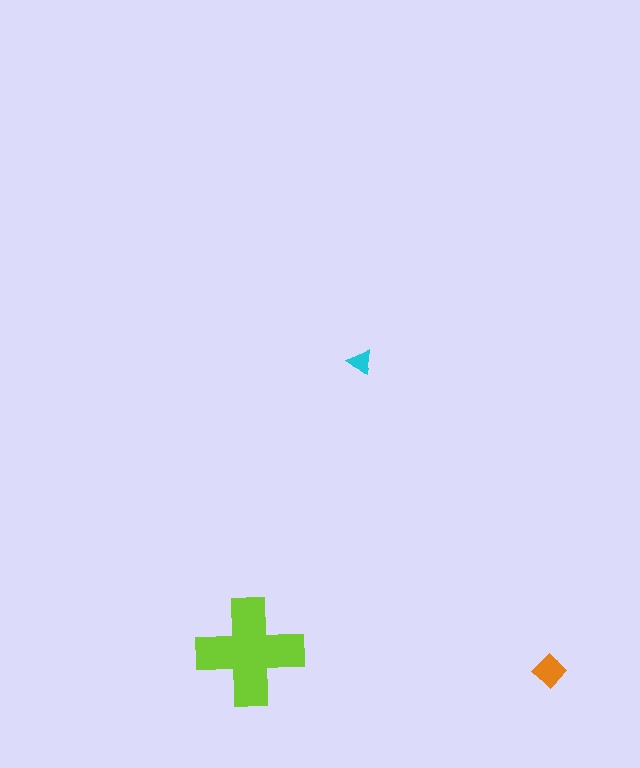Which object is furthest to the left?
The lime cross is leftmost.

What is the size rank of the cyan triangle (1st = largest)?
3rd.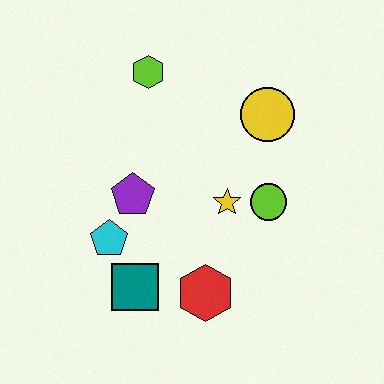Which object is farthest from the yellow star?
The lime hexagon is farthest from the yellow star.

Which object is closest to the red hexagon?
The teal square is closest to the red hexagon.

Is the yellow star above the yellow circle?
No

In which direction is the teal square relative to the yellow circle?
The teal square is below the yellow circle.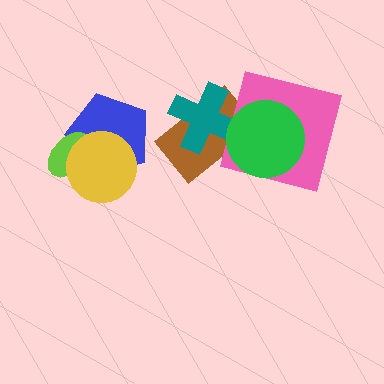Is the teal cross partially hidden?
Yes, it is partially covered by another shape.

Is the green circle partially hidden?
No, no other shape covers it.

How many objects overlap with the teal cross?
2 objects overlap with the teal cross.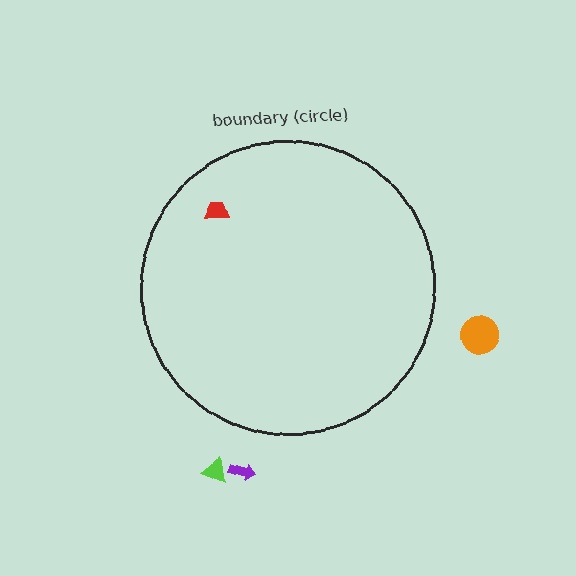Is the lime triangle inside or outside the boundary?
Outside.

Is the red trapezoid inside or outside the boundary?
Inside.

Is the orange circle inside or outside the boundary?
Outside.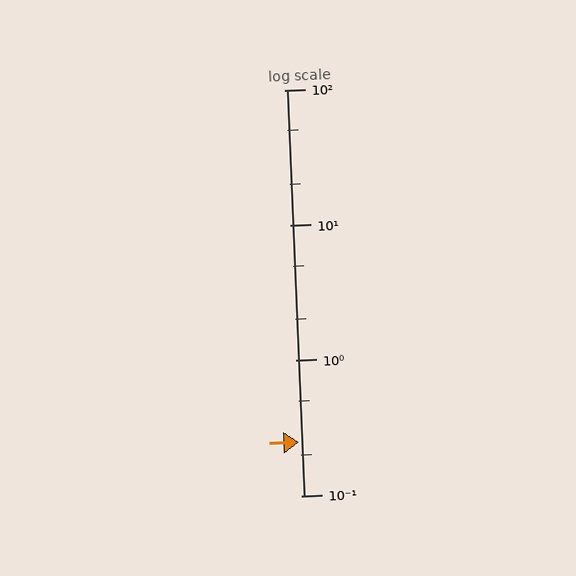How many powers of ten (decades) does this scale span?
The scale spans 3 decades, from 0.1 to 100.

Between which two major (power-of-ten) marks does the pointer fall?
The pointer is between 0.1 and 1.